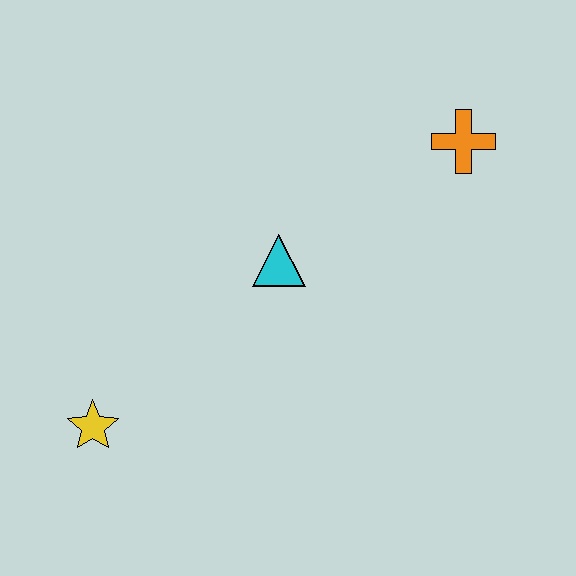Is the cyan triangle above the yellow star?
Yes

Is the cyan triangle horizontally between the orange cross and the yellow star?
Yes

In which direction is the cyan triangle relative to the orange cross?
The cyan triangle is to the left of the orange cross.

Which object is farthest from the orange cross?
The yellow star is farthest from the orange cross.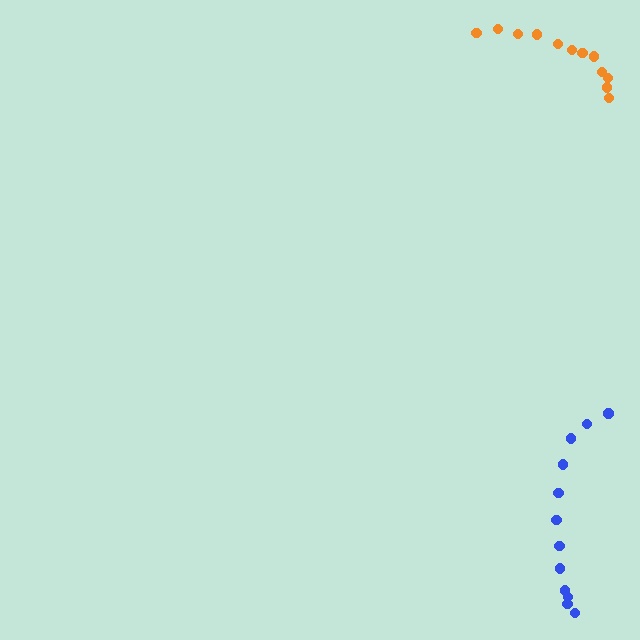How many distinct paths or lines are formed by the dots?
There are 2 distinct paths.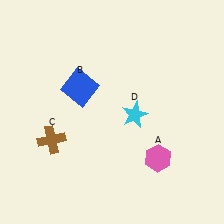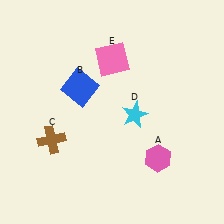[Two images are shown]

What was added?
A pink square (E) was added in Image 2.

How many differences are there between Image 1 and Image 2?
There is 1 difference between the two images.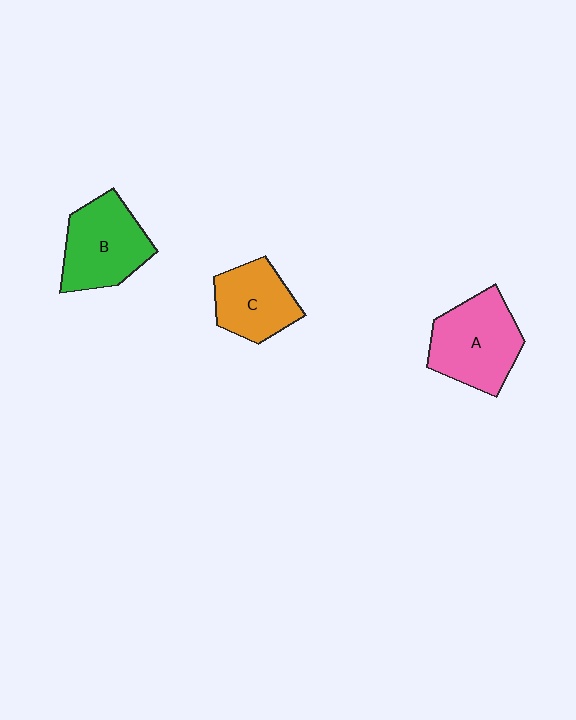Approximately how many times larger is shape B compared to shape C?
Approximately 1.3 times.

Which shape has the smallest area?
Shape C (orange).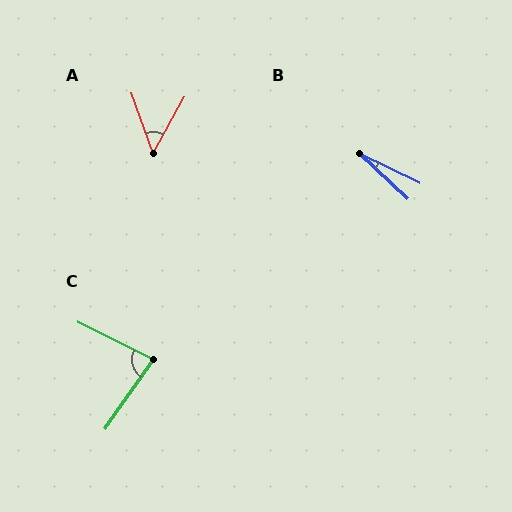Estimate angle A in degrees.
Approximately 49 degrees.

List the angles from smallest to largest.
B (17°), A (49°), C (82°).